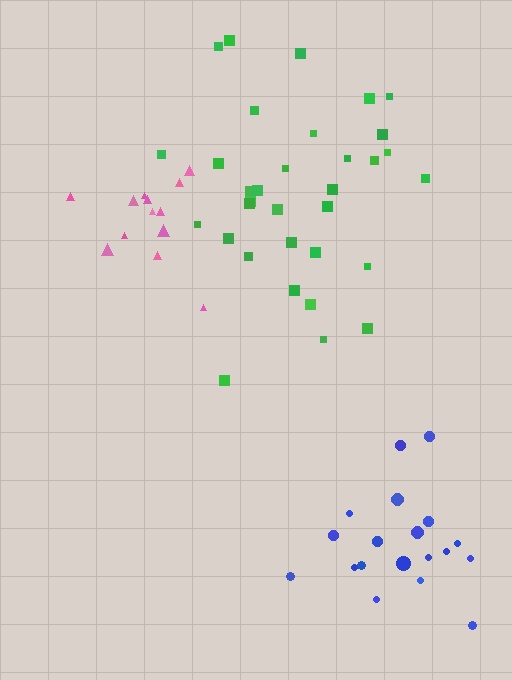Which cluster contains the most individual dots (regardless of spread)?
Green (33).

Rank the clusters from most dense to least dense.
blue, green, pink.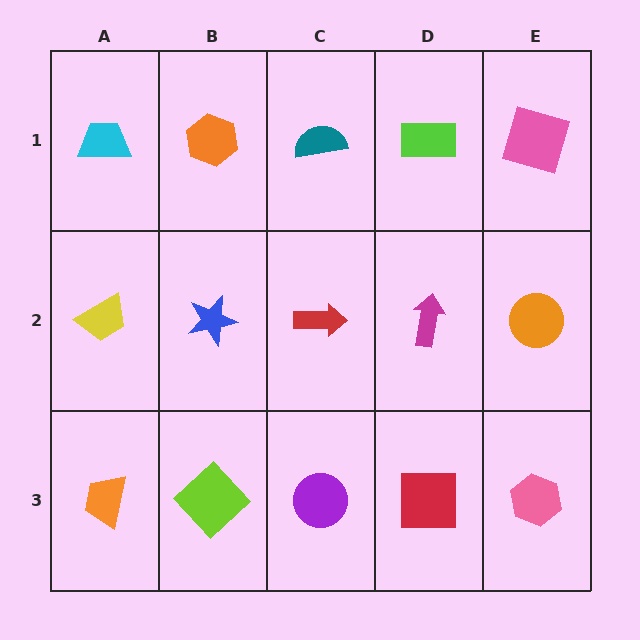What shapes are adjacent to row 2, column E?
A pink square (row 1, column E), a pink hexagon (row 3, column E), a magenta arrow (row 2, column D).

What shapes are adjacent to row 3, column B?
A blue star (row 2, column B), an orange trapezoid (row 3, column A), a purple circle (row 3, column C).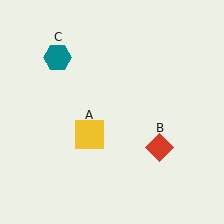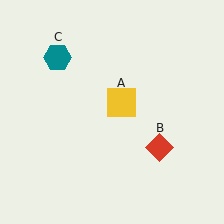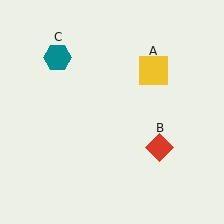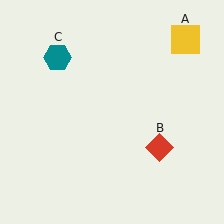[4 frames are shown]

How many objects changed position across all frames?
1 object changed position: yellow square (object A).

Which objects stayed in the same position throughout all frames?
Red diamond (object B) and teal hexagon (object C) remained stationary.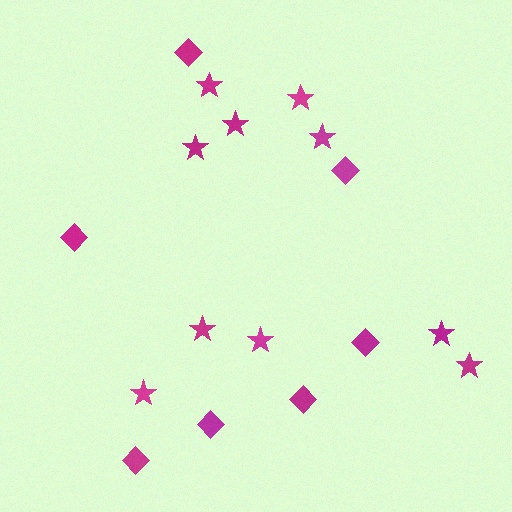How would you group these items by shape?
There are 2 groups: one group of stars (10) and one group of diamonds (7).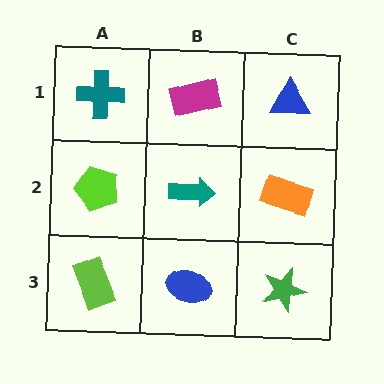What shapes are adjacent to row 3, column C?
An orange rectangle (row 2, column C), a blue ellipse (row 3, column B).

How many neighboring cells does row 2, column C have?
3.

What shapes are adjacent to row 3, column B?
A teal arrow (row 2, column B), a lime rectangle (row 3, column A), a green star (row 3, column C).